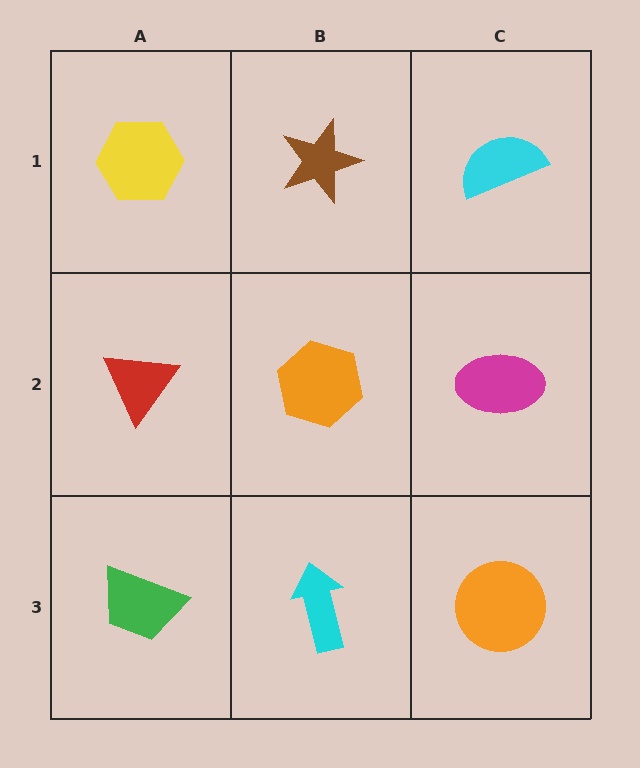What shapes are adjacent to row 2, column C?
A cyan semicircle (row 1, column C), an orange circle (row 3, column C), an orange hexagon (row 2, column B).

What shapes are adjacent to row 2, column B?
A brown star (row 1, column B), a cyan arrow (row 3, column B), a red triangle (row 2, column A), a magenta ellipse (row 2, column C).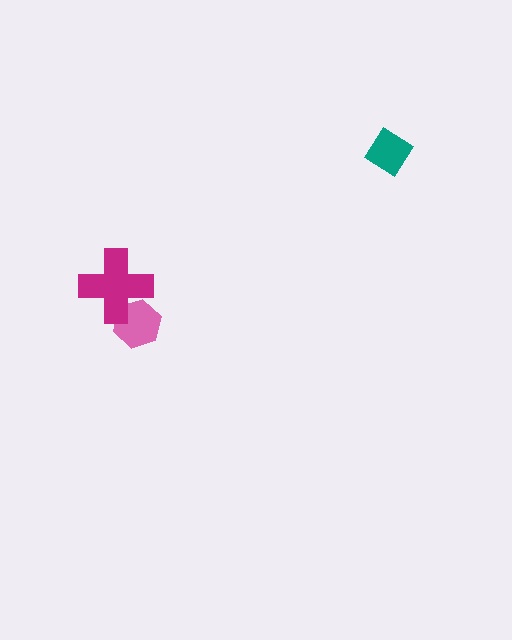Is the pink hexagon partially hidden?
Yes, it is partially covered by another shape.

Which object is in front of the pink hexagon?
The magenta cross is in front of the pink hexagon.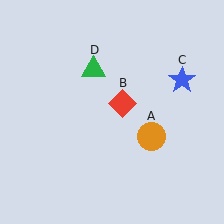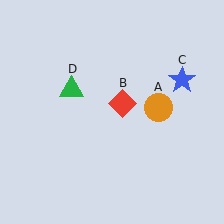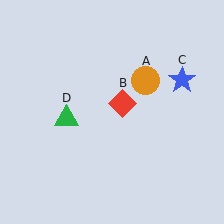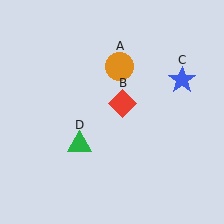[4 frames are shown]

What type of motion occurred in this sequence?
The orange circle (object A), green triangle (object D) rotated counterclockwise around the center of the scene.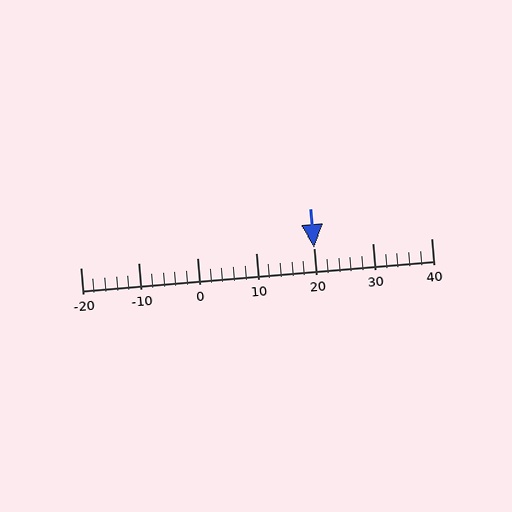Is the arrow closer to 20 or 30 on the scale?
The arrow is closer to 20.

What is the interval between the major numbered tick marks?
The major tick marks are spaced 10 units apart.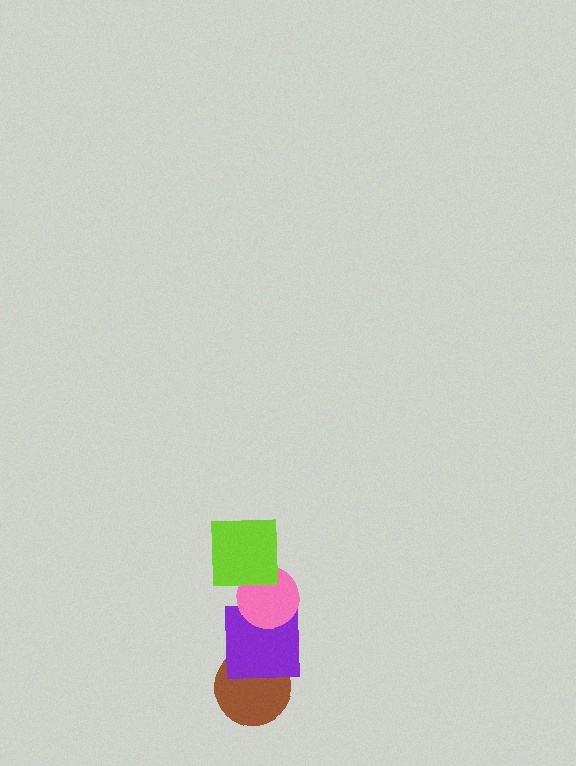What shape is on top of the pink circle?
The lime square is on top of the pink circle.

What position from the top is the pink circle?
The pink circle is 2nd from the top.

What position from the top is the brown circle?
The brown circle is 4th from the top.